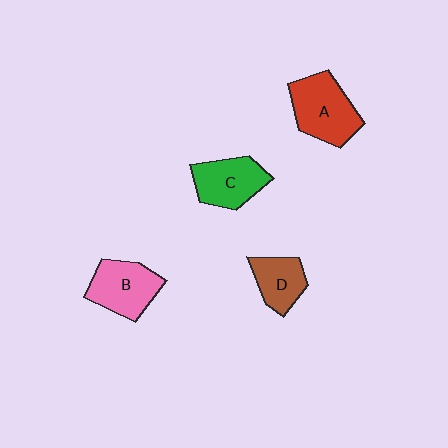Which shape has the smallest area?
Shape D (brown).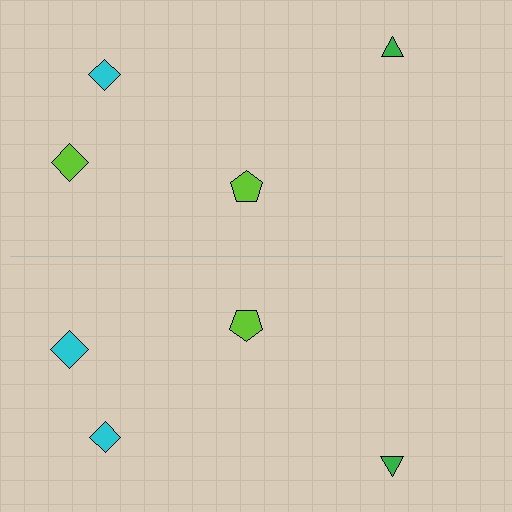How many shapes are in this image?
There are 8 shapes in this image.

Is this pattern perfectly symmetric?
No, the pattern is not perfectly symmetric. The cyan diamond on the bottom side breaks the symmetry — its mirror counterpart is lime.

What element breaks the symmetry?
The cyan diamond on the bottom side breaks the symmetry — its mirror counterpart is lime.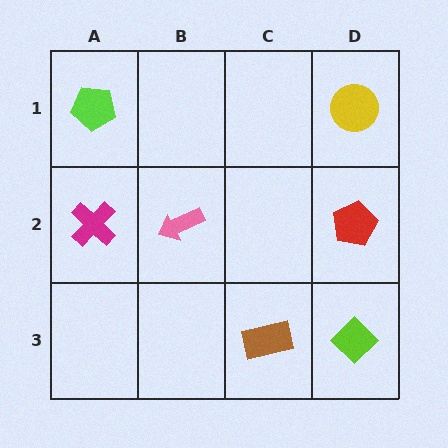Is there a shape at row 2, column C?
No, that cell is empty.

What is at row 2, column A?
A magenta cross.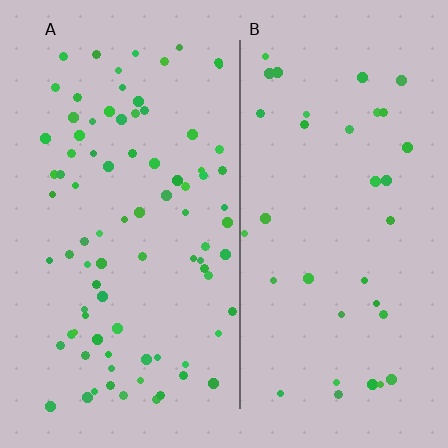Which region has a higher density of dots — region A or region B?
A (the left).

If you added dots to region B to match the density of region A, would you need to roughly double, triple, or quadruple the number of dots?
Approximately double.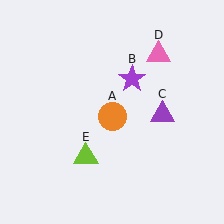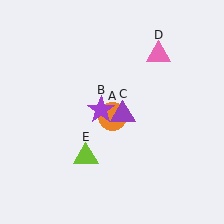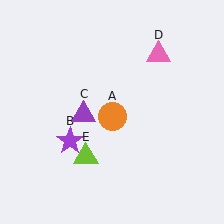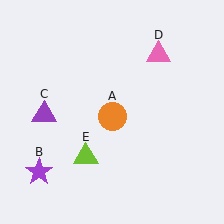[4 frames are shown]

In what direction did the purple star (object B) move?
The purple star (object B) moved down and to the left.